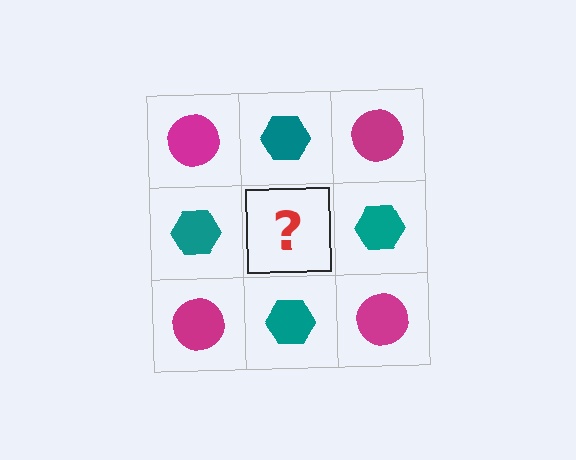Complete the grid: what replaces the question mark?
The question mark should be replaced with a magenta circle.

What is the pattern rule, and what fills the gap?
The rule is that it alternates magenta circle and teal hexagon in a checkerboard pattern. The gap should be filled with a magenta circle.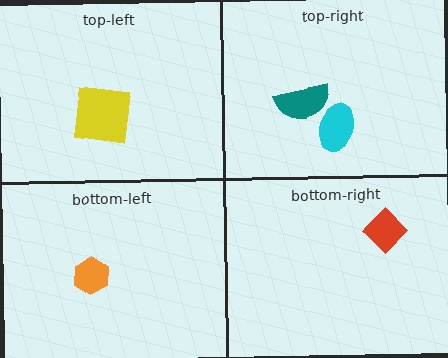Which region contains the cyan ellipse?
The top-right region.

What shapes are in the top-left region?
The yellow square.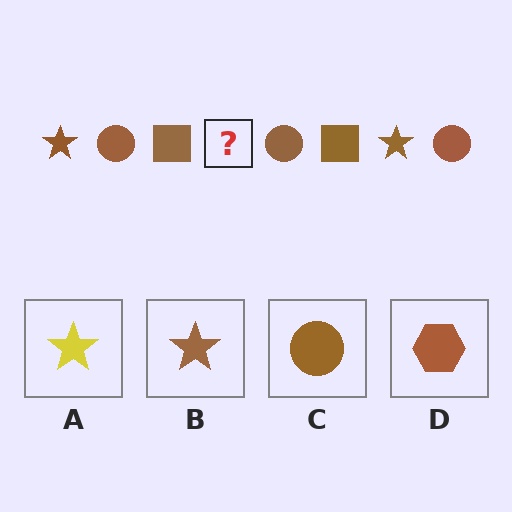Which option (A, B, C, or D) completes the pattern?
B.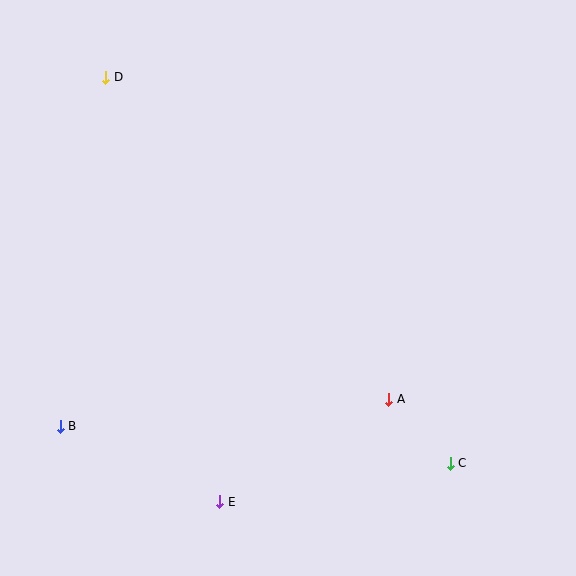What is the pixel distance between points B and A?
The distance between B and A is 330 pixels.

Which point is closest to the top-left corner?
Point D is closest to the top-left corner.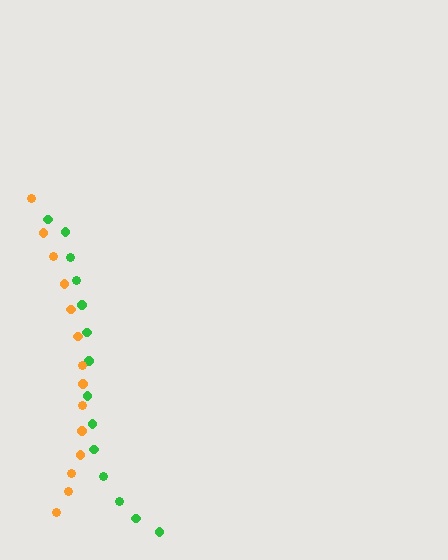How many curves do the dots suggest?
There are 2 distinct paths.